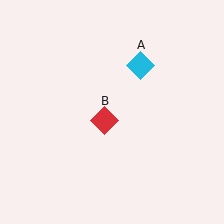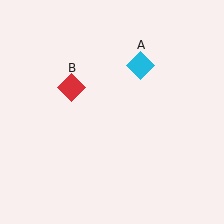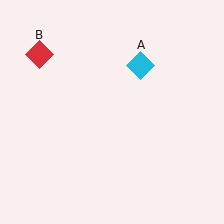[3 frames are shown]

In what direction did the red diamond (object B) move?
The red diamond (object B) moved up and to the left.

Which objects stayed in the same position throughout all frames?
Cyan diamond (object A) remained stationary.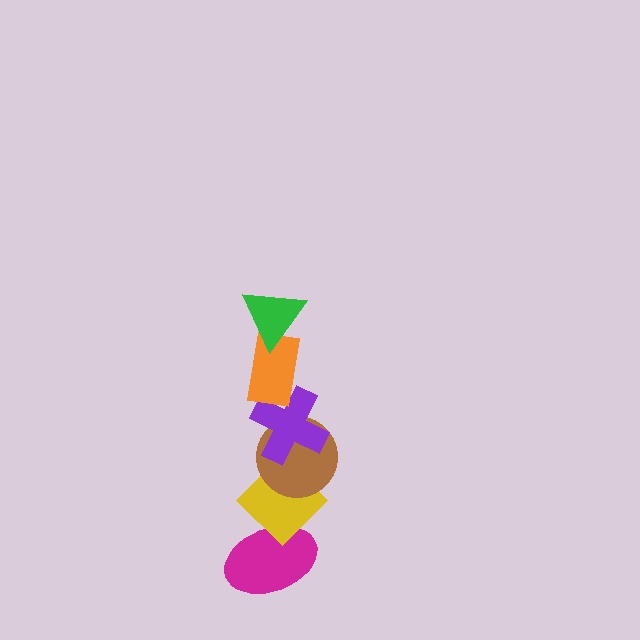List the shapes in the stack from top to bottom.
From top to bottom: the green triangle, the orange rectangle, the purple cross, the brown circle, the yellow diamond, the magenta ellipse.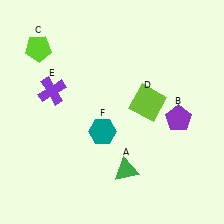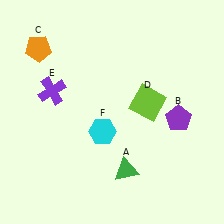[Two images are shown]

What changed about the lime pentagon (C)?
In Image 1, C is lime. In Image 2, it changed to orange.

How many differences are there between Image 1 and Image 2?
There are 2 differences between the two images.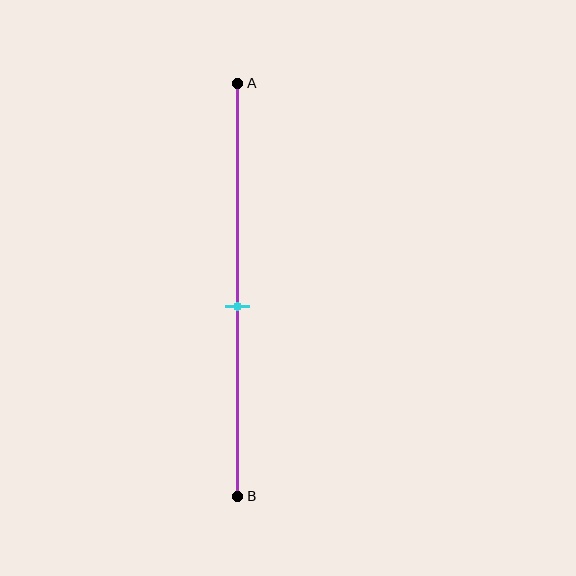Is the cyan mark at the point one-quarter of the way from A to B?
No, the mark is at about 55% from A, not at the 25% one-quarter point.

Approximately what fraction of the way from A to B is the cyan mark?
The cyan mark is approximately 55% of the way from A to B.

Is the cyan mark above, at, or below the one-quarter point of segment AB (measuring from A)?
The cyan mark is below the one-quarter point of segment AB.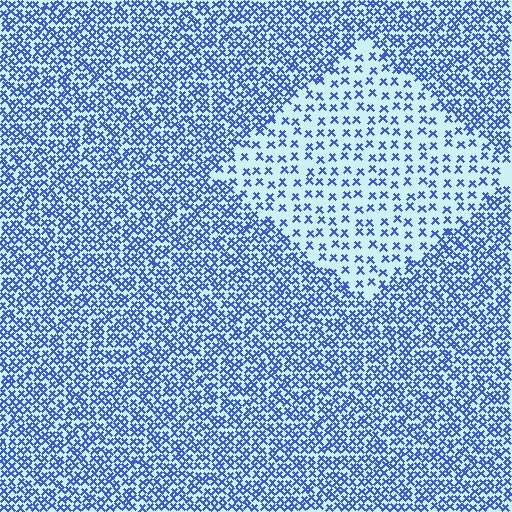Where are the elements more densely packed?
The elements are more densely packed outside the diamond boundary.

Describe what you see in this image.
The image contains small blue elements arranged at two different densities. A diamond-shaped region is visible where the elements are less densely packed than the surrounding area.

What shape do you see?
I see a diamond.